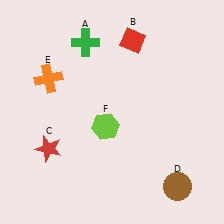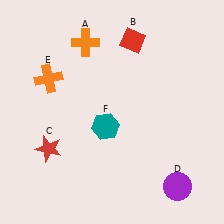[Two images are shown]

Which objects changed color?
A changed from green to orange. D changed from brown to purple. F changed from lime to teal.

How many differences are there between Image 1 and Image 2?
There are 3 differences between the two images.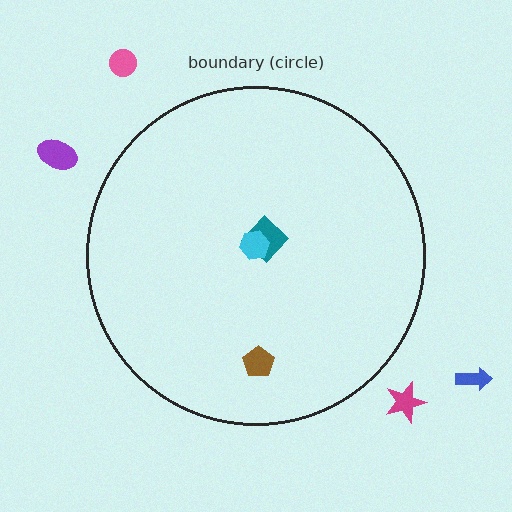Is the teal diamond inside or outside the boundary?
Inside.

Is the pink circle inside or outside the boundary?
Outside.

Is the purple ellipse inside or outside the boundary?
Outside.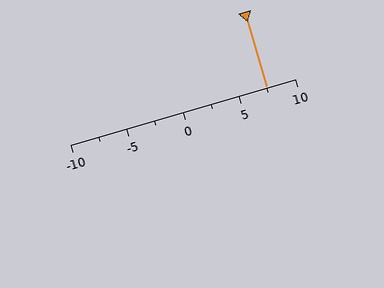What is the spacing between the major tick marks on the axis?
The major ticks are spaced 5 apart.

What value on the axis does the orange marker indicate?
The marker indicates approximately 7.5.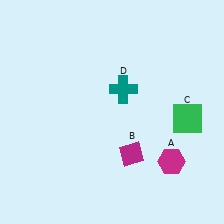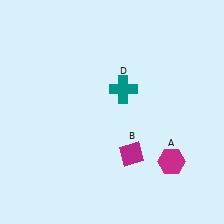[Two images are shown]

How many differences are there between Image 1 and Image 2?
There is 1 difference between the two images.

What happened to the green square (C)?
The green square (C) was removed in Image 2. It was in the bottom-right area of Image 1.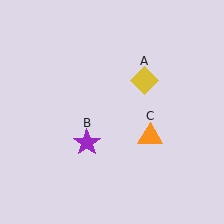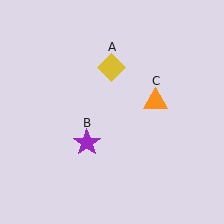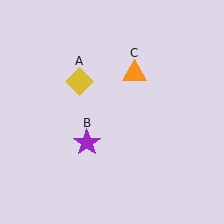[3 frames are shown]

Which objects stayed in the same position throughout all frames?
Purple star (object B) remained stationary.